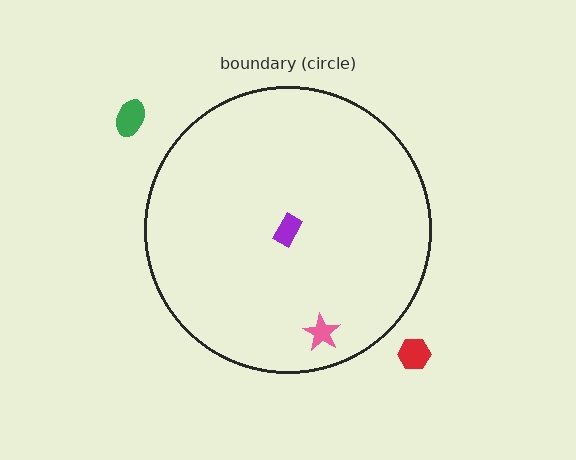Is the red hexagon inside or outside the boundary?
Outside.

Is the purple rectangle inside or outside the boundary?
Inside.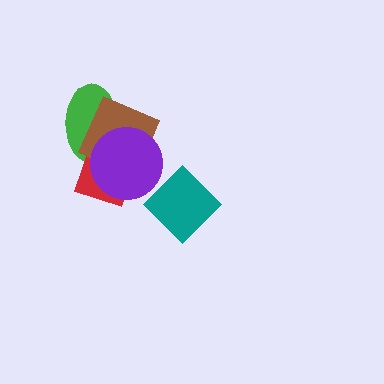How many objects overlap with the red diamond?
3 objects overlap with the red diamond.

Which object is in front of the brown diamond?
The purple circle is in front of the brown diamond.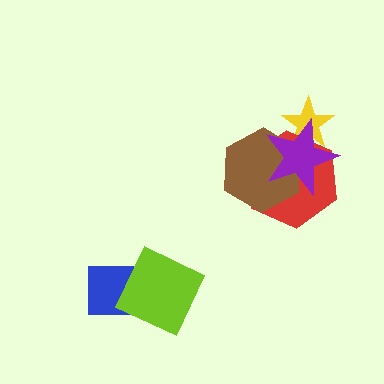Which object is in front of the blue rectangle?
The lime square is in front of the blue rectangle.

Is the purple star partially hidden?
No, no other shape covers it.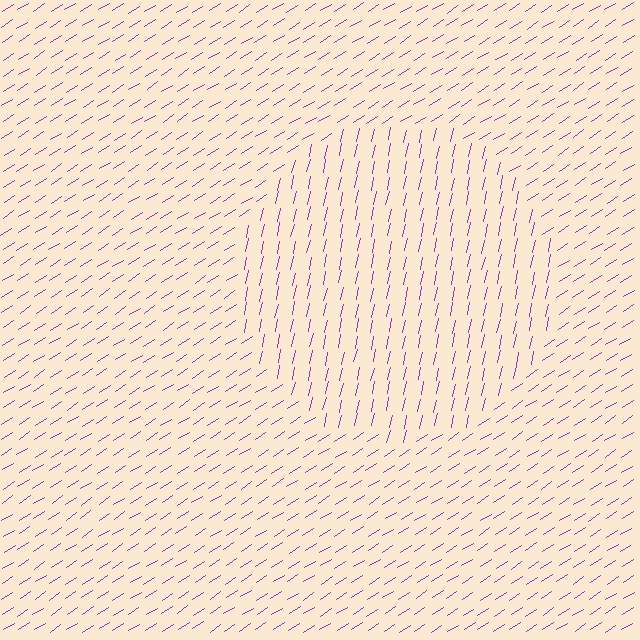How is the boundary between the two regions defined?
The boundary is defined purely by a change in line orientation (approximately 45 degrees difference). All lines are the same color and thickness.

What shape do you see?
I see a circle.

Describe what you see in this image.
The image is filled with small purple line segments. A circle region in the image has lines oriented differently from the surrounding lines, creating a visible texture boundary.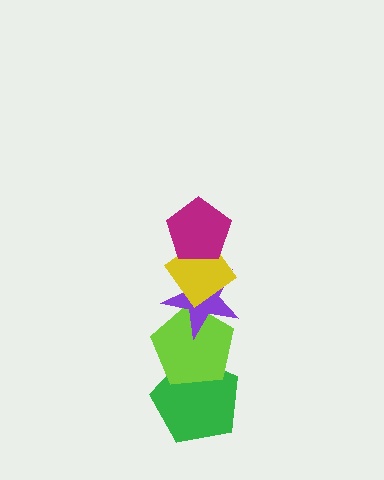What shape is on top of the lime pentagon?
The purple star is on top of the lime pentagon.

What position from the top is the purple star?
The purple star is 3rd from the top.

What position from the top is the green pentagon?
The green pentagon is 5th from the top.